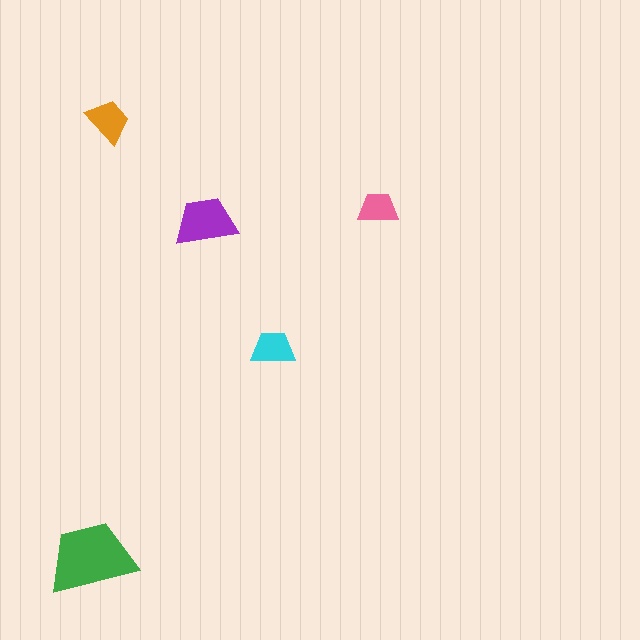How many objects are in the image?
There are 5 objects in the image.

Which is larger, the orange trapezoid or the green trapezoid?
The green one.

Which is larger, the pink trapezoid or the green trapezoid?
The green one.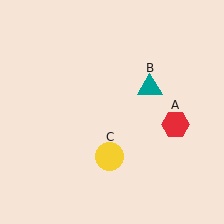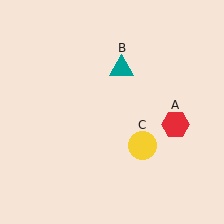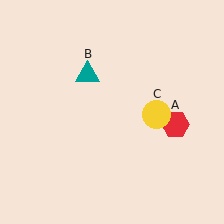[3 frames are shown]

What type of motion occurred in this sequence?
The teal triangle (object B), yellow circle (object C) rotated counterclockwise around the center of the scene.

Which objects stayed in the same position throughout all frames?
Red hexagon (object A) remained stationary.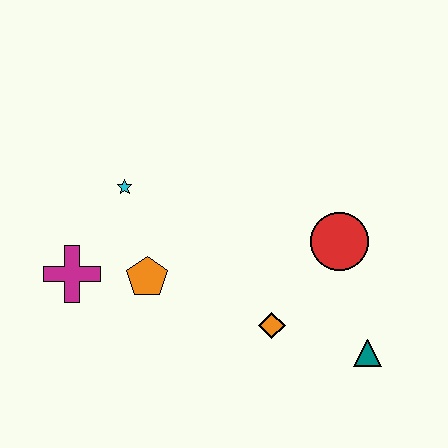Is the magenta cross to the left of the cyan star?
Yes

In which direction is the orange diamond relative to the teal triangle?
The orange diamond is to the left of the teal triangle.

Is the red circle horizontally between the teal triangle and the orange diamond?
Yes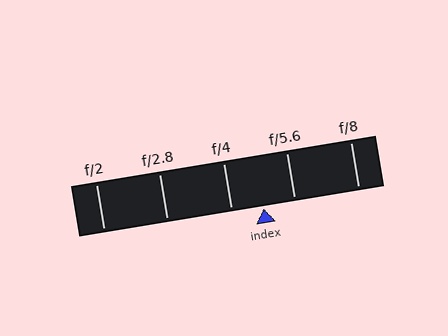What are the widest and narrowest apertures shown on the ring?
The widest aperture shown is f/2 and the narrowest is f/8.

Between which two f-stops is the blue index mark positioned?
The index mark is between f/4 and f/5.6.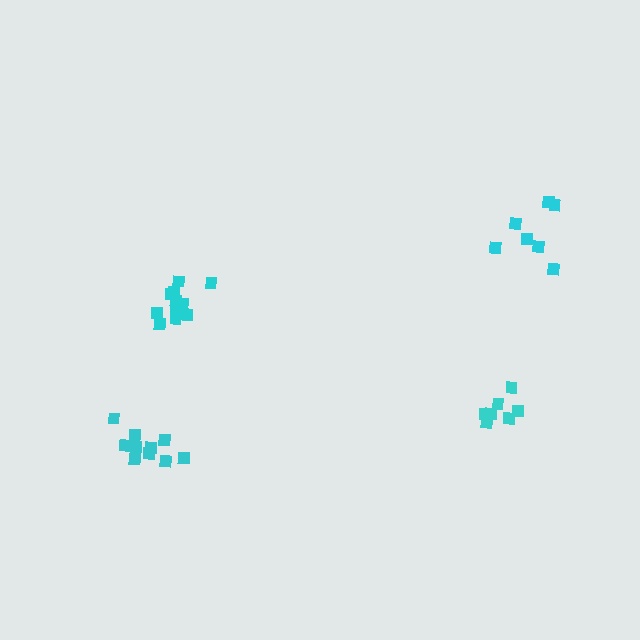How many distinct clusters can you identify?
There are 4 distinct clusters.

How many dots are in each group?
Group 1: 10 dots, Group 2: 7 dots, Group 3: 13 dots, Group 4: 7 dots (37 total).